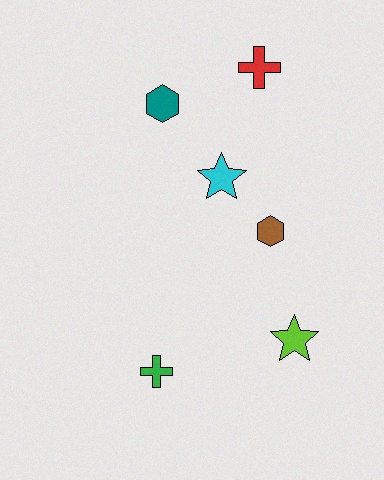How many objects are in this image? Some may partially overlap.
There are 6 objects.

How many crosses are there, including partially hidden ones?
There are 2 crosses.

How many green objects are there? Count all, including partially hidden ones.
There is 1 green object.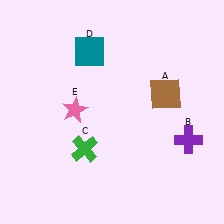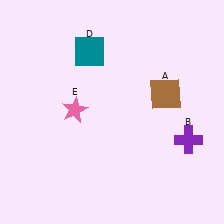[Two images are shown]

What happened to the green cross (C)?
The green cross (C) was removed in Image 2. It was in the bottom-left area of Image 1.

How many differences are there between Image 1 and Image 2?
There is 1 difference between the two images.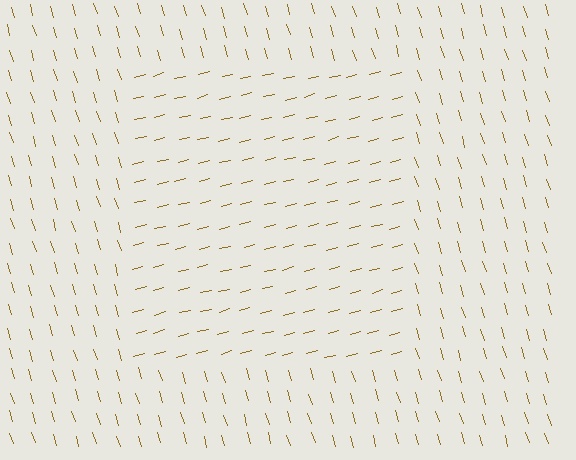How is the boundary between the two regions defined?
The boundary is defined purely by a change in line orientation (approximately 88 degrees difference). All lines are the same color and thickness.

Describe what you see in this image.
The image is filled with small brown line segments. A rectangle region in the image has lines oriented differently from the surrounding lines, creating a visible texture boundary.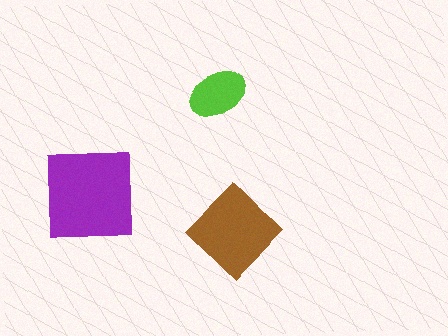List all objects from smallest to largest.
The lime ellipse, the brown diamond, the purple square.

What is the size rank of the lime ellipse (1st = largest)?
3rd.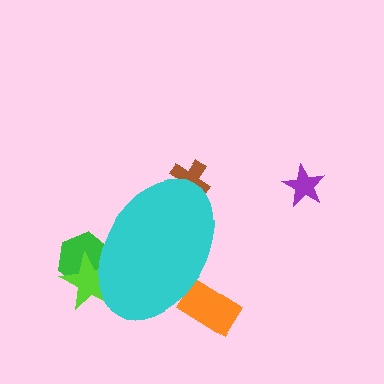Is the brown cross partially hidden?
Yes, the brown cross is partially hidden behind the cyan ellipse.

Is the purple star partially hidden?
No, the purple star is fully visible.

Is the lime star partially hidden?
Yes, the lime star is partially hidden behind the cyan ellipse.